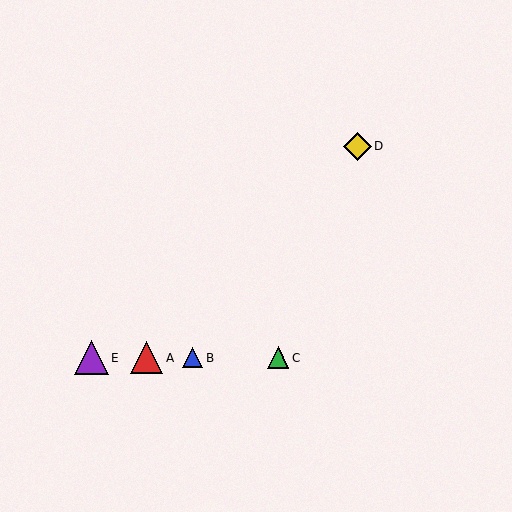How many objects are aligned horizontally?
4 objects (A, B, C, E) are aligned horizontally.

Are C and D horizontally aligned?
No, C is at y≈358 and D is at y≈146.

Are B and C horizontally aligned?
Yes, both are at y≈358.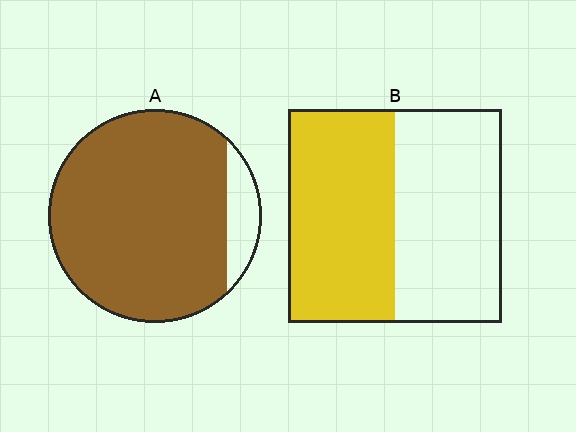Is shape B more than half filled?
Roughly half.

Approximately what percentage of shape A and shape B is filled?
A is approximately 90% and B is approximately 50%.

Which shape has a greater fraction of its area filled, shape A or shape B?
Shape A.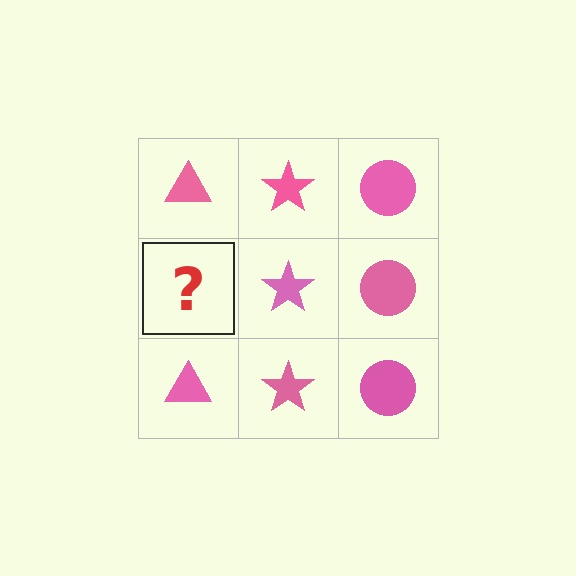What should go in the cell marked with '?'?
The missing cell should contain a pink triangle.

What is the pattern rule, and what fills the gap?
The rule is that each column has a consistent shape. The gap should be filled with a pink triangle.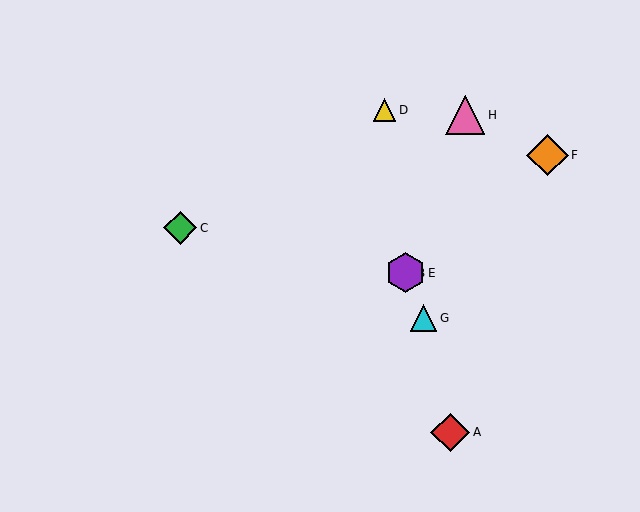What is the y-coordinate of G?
Object G is at y≈318.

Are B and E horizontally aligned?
Yes, both are at y≈273.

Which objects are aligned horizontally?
Objects B, E are aligned horizontally.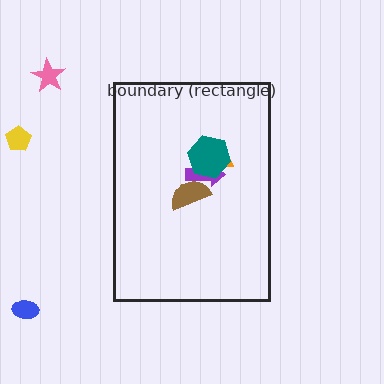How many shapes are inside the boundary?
4 inside, 3 outside.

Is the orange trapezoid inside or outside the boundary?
Inside.